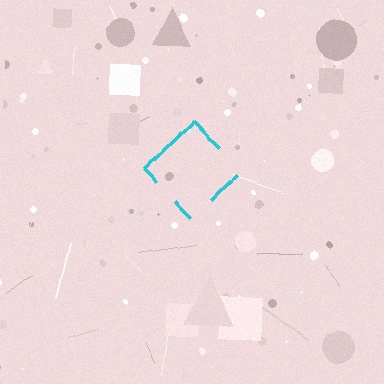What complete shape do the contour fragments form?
The contour fragments form a diamond.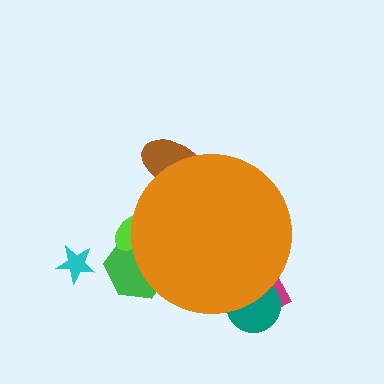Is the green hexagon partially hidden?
Yes, the green hexagon is partially hidden behind the orange circle.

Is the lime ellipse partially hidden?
Yes, the lime ellipse is partially hidden behind the orange circle.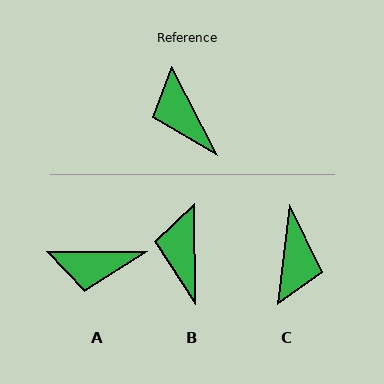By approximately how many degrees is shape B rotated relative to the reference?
Approximately 27 degrees clockwise.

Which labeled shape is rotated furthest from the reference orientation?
C, about 146 degrees away.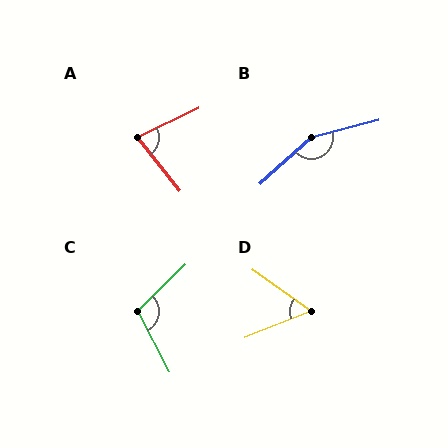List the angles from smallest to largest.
D (57°), A (78°), C (107°), B (152°).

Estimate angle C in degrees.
Approximately 107 degrees.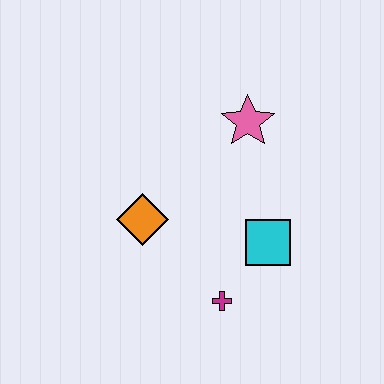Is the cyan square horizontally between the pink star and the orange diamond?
No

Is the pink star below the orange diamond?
No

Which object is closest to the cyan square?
The magenta cross is closest to the cyan square.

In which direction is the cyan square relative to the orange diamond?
The cyan square is to the right of the orange diamond.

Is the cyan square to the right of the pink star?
Yes